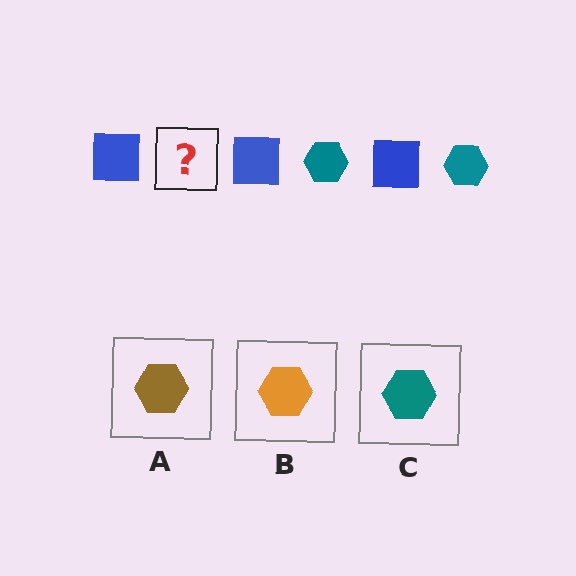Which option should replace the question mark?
Option C.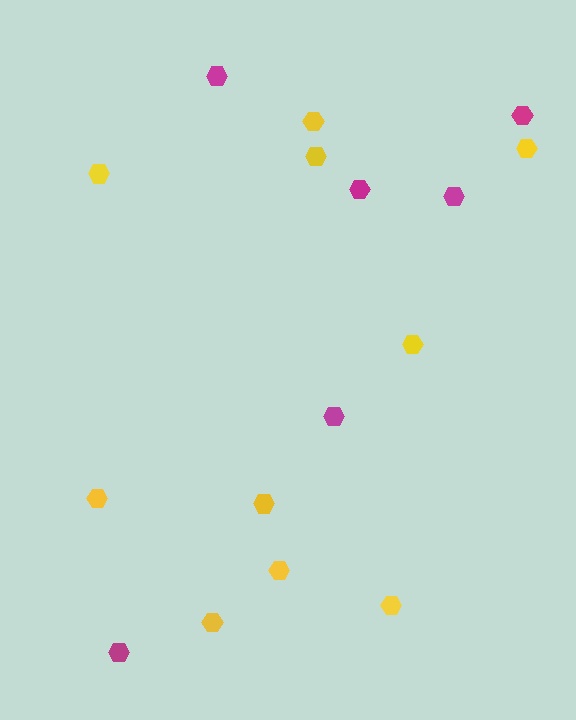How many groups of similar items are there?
There are 2 groups: one group of yellow hexagons (10) and one group of magenta hexagons (6).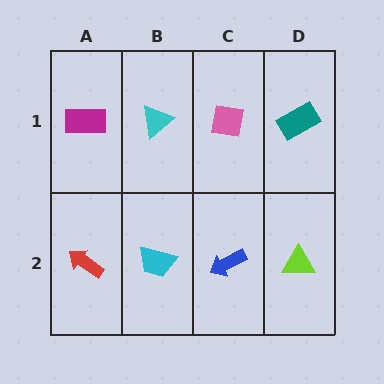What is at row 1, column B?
A cyan triangle.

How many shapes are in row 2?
4 shapes.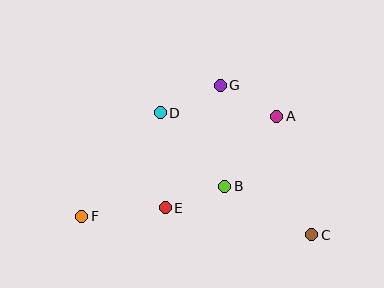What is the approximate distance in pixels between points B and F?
The distance between B and F is approximately 146 pixels.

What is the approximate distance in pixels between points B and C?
The distance between B and C is approximately 99 pixels.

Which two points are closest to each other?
Points B and E are closest to each other.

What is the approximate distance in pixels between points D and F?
The distance between D and F is approximately 130 pixels.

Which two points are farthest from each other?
Points C and F are farthest from each other.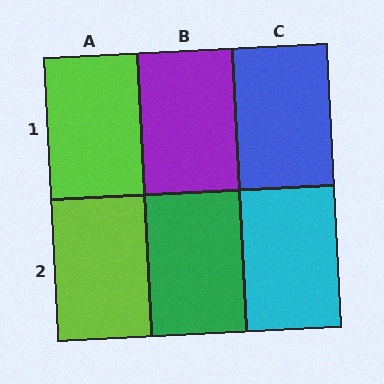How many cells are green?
1 cell is green.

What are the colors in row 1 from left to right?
Lime, purple, blue.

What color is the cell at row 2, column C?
Cyan.